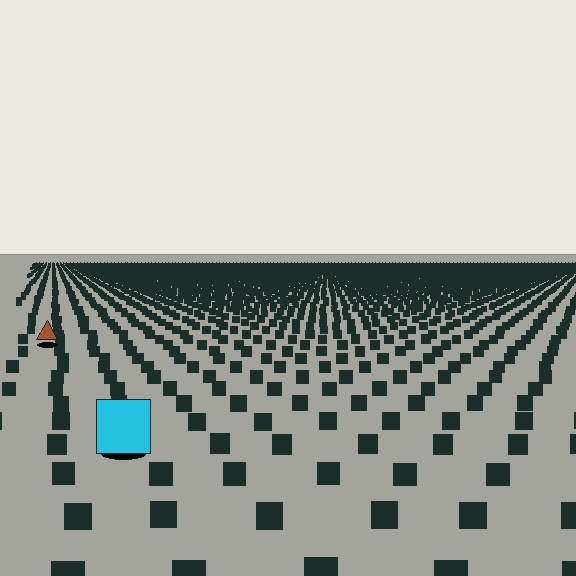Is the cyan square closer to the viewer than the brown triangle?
Yes. The cyan square is closer — you can tell from the texture gradient: the ground texture is coarser near it.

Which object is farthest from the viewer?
The brown triangle is farthest from the viewer. It appears smaller and the ground texture around it is denser.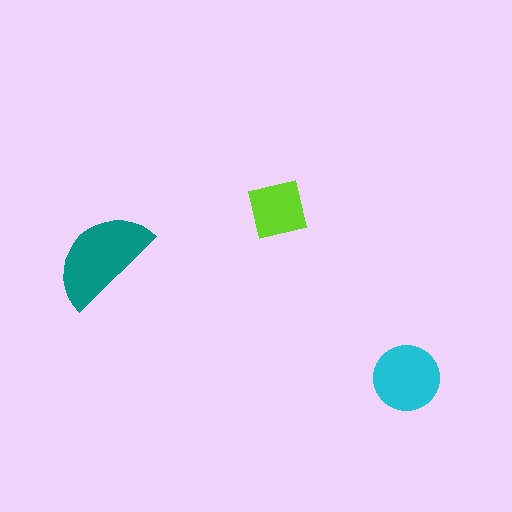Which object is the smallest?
The lime square.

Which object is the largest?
The teal semicircle.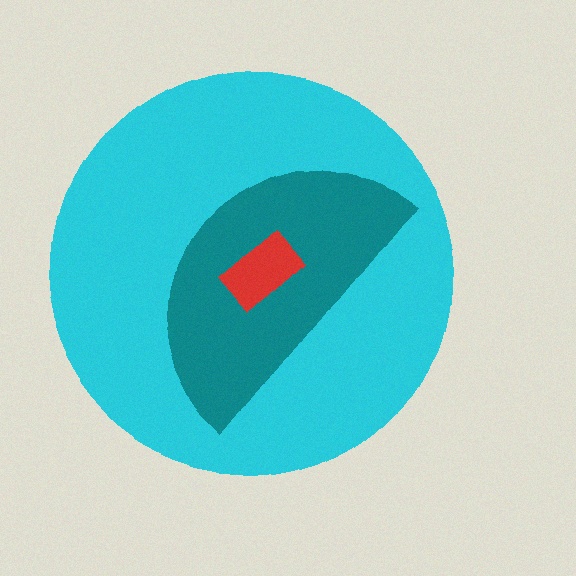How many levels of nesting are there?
3.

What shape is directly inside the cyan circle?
The teal semicircle.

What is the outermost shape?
The cyan circle.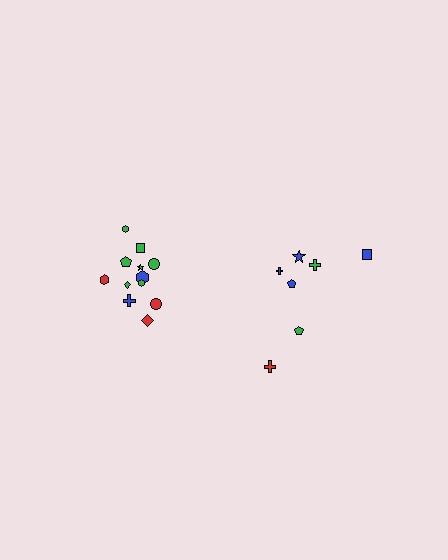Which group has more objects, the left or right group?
The left group.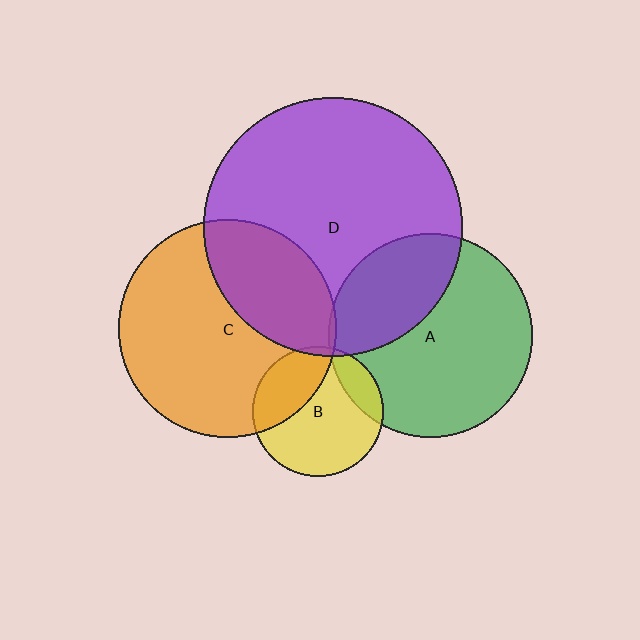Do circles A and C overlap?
Yes.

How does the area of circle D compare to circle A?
Approximately 1.6 times.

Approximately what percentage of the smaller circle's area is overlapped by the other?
Approximately 5%.